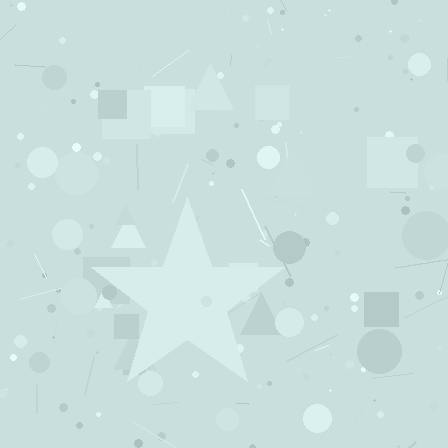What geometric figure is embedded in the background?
A star is embedded in the background.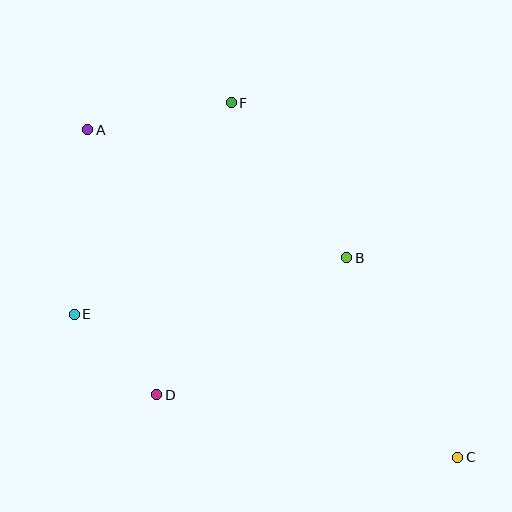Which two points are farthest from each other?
Points A and C are farthest from each other.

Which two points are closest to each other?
Points D and E are closest to each other.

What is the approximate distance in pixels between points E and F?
The distance between E and F is approximately 264 pixels.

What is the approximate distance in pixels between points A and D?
The distance between A and D is approximately 274 pixels.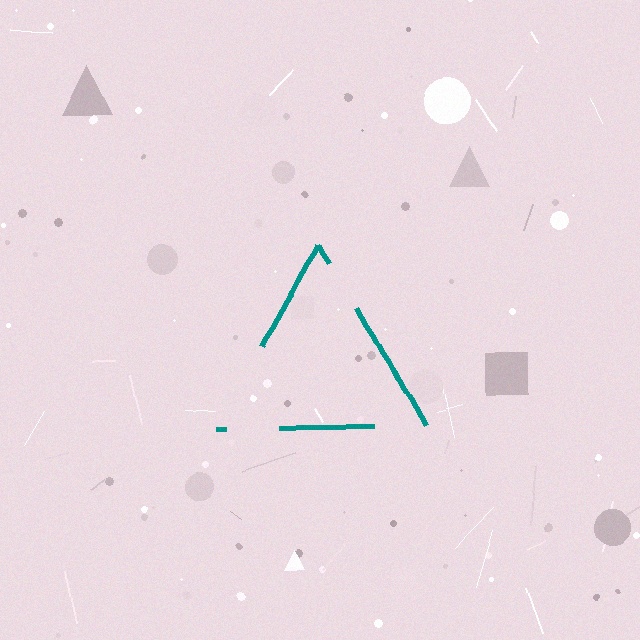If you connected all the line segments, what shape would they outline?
They would outline a triangle.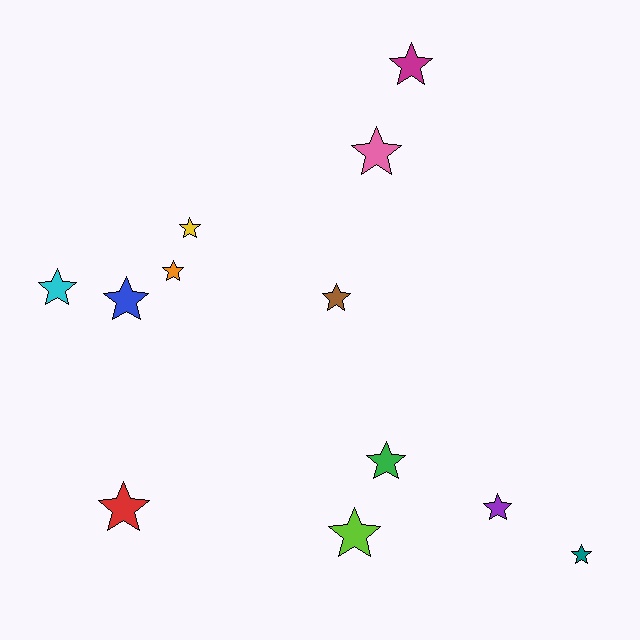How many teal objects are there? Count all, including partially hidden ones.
There is 1 teal object.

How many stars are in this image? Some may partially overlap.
There are 12 stars.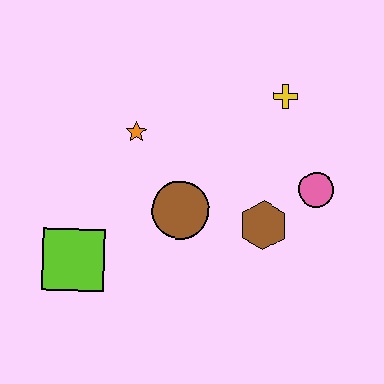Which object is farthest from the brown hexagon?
The lime square is farthest from the brown hexagon.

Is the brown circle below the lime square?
No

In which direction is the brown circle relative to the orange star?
The brown circle is below the orange star.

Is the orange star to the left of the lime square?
No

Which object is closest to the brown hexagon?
The pink circle is closest to the brown hexagon.